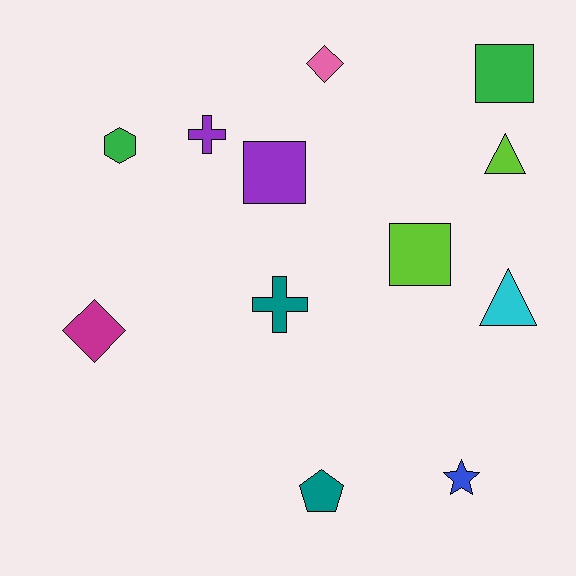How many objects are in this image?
There are 12 objects.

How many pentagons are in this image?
There is 1 pentagon.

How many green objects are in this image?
There are 2 green objects.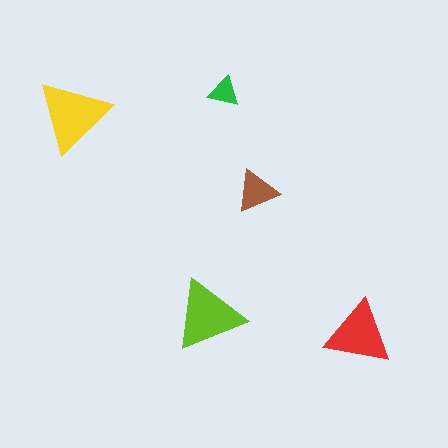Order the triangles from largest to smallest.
the yellow one, the lime one, the red one, the brown one, the green one.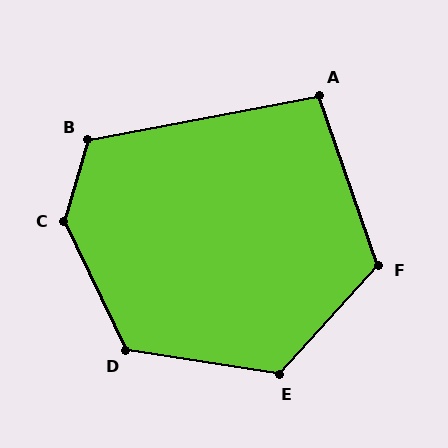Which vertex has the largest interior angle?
C, at approximately 138 degrees.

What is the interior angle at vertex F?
Approximately 118 degrees (obtuse).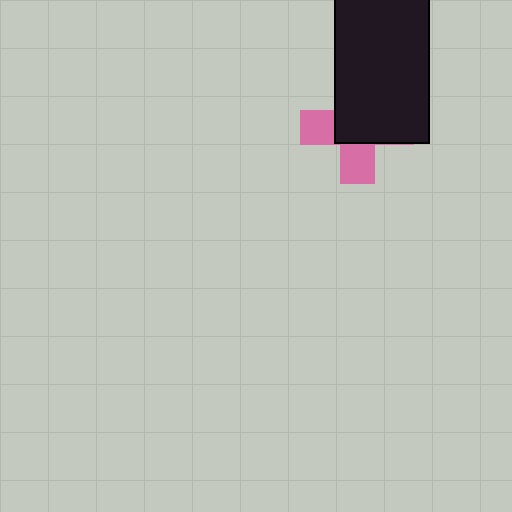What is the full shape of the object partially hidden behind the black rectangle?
The partially hidden object is a pink cross.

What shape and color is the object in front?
The object in front is a black rectangle.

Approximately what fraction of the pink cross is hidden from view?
Roughly 60% of the pink cross is hidden behind the black rectangle.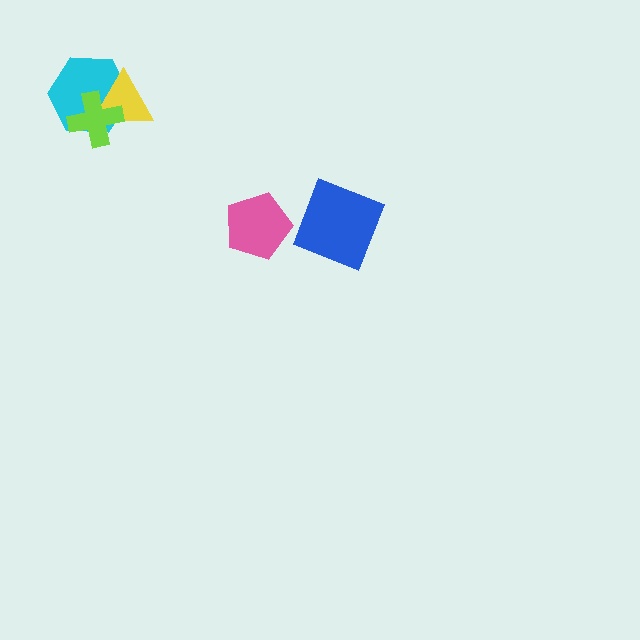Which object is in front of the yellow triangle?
The lime cross is in front of the yellow triangle.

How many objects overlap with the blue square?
0 objects overlap with the blue square.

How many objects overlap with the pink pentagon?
0 objects overlap with the pink pentagon.